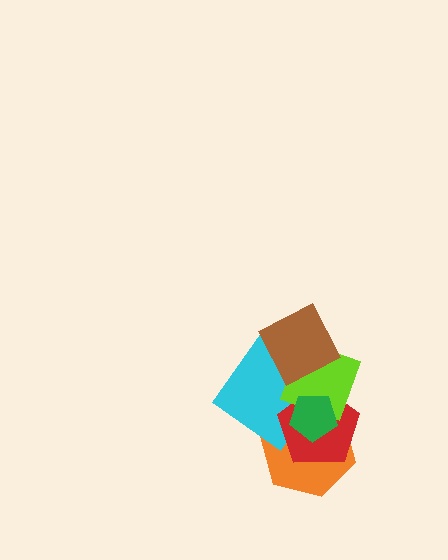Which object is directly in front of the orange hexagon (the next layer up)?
The cyan diamond is directly in front of the orange hexagon.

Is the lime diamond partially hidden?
Yes, it is partially covered by another shape.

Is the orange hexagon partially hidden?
Yes, it is partially covered by another shape.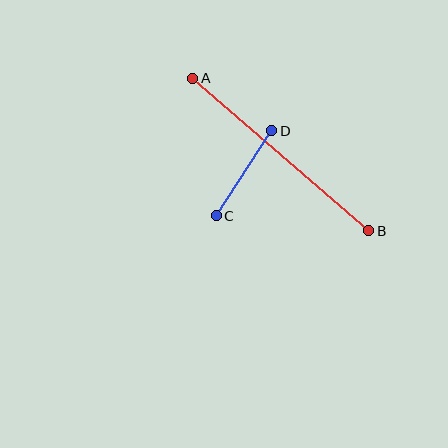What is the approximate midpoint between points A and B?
The midpoint is at approximately (281, 155) pixels.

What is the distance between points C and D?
The distance is approximately 101 pixels.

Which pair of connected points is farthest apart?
Points A and B are farthest apart.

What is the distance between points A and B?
The distance is approximately 233 pixels.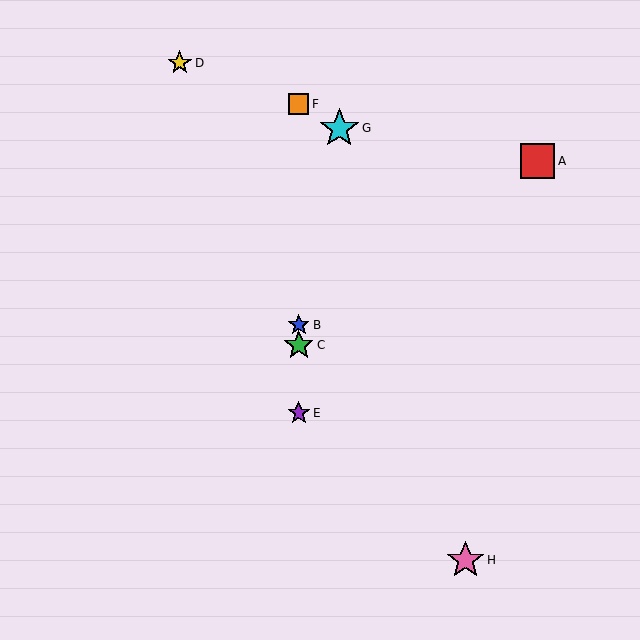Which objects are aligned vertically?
Objects B, C, E, F are aligned vertically.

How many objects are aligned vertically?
4 objects (B, C, E, F) are aligned vertically.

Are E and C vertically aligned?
Yes, both are at x≈299.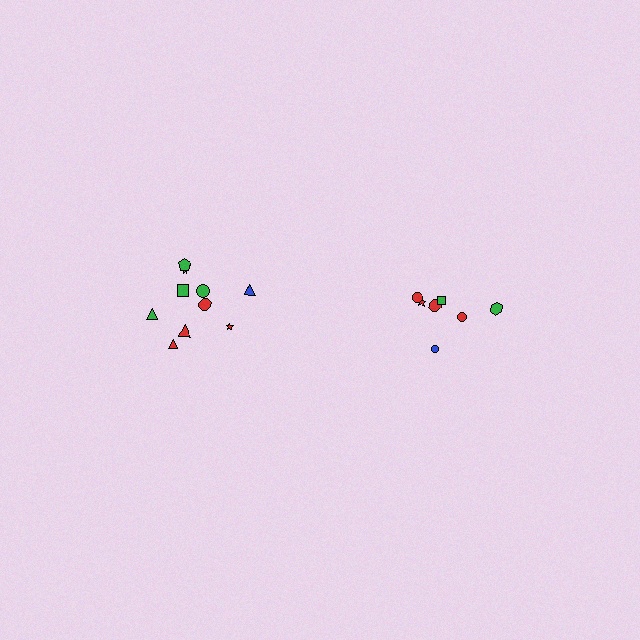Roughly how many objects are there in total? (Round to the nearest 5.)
Roughly 15 objects in total.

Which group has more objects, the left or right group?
The left group.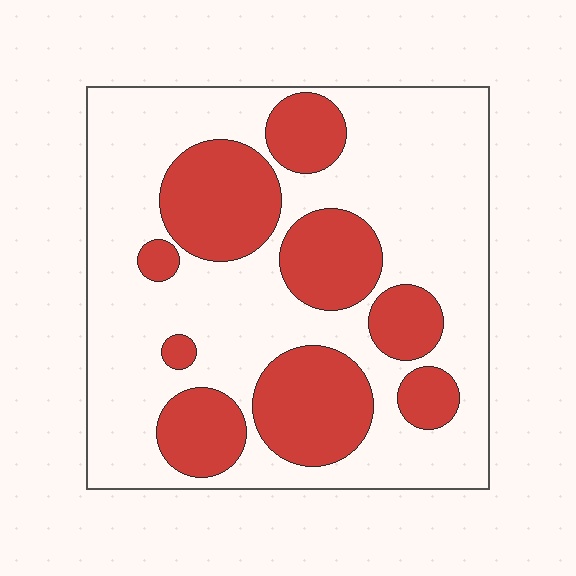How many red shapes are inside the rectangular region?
9.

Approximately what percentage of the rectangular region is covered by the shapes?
Approximately 35%.